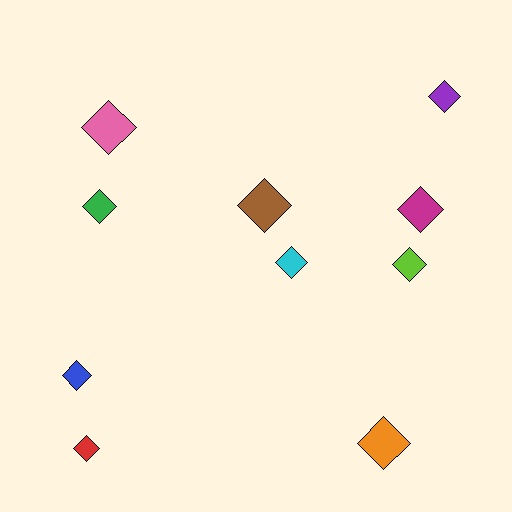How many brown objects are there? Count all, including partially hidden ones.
There is 1 brown object.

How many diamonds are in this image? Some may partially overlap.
There are 10 diamonds.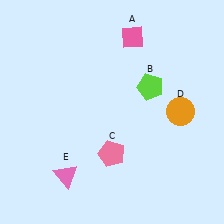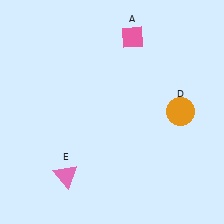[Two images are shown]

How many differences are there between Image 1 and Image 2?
There are 2 differences between the two images.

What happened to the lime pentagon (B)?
The lime pentagon (B) was removed in Image 2. It was in the top-right area of Image 1.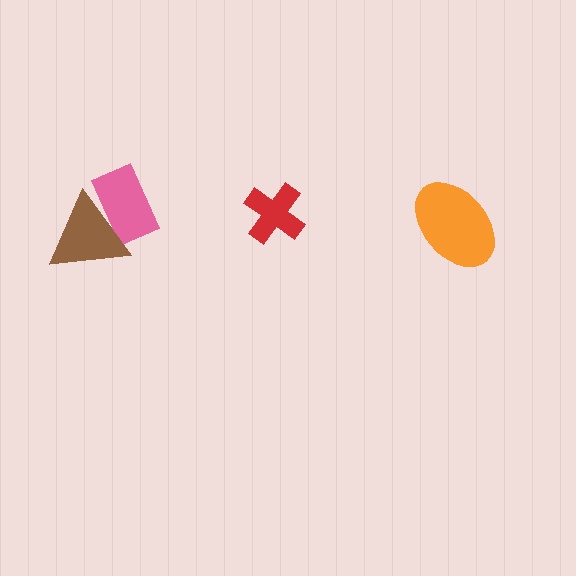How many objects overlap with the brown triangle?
1 object overlaps with the brown triangle.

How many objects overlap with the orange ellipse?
0 objects overlap with the orange ellipse.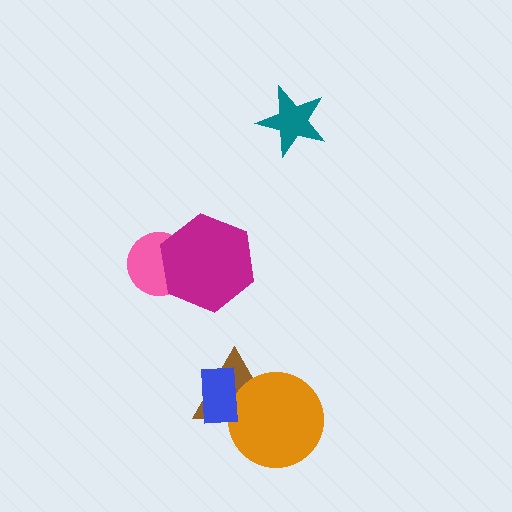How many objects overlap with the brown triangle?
2 objects overlap with the brown triangle.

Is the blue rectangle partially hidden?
No, no other shape covers it.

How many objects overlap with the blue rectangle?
2 objects overlap with the blue rectangle.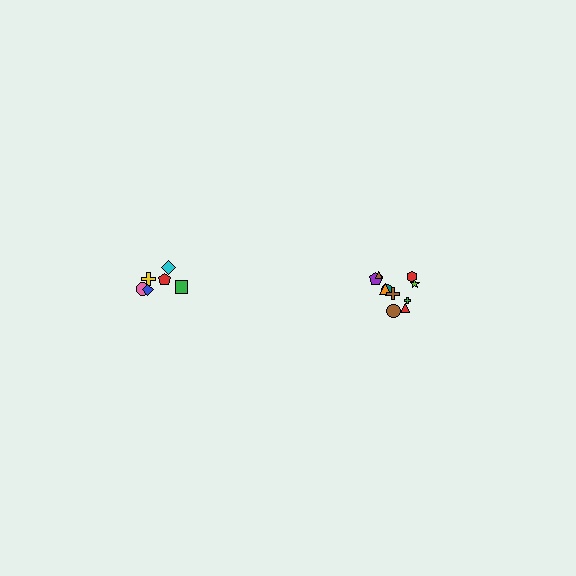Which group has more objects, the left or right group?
The right group.